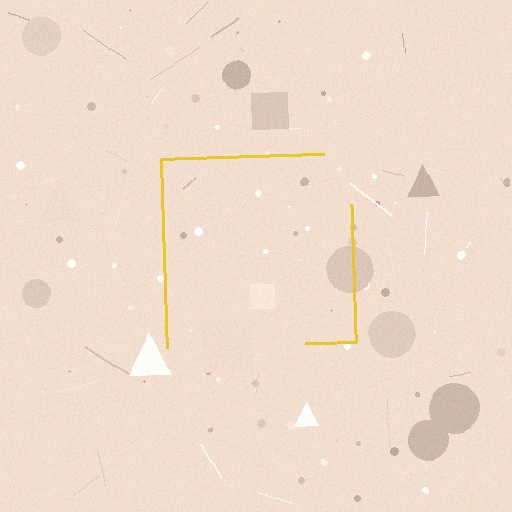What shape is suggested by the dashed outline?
The dashed outline suggests a square.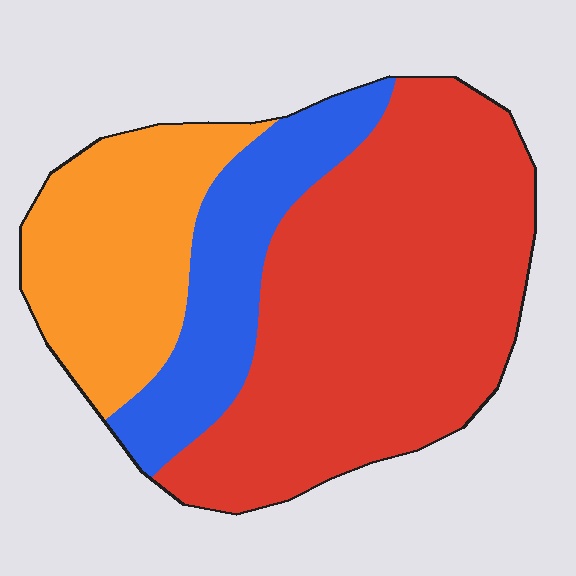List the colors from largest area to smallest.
From largest to smallest: red, orange, blue.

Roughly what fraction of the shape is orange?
Orange takes up less than a quarter of the shape.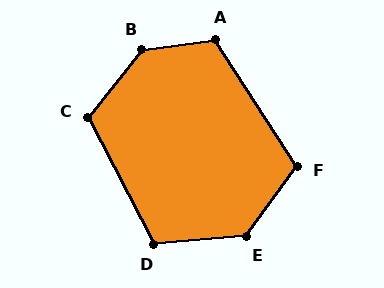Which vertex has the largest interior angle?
B, at approximately 136 degrees.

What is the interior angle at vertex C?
Approximately 114 degrees (obtuse).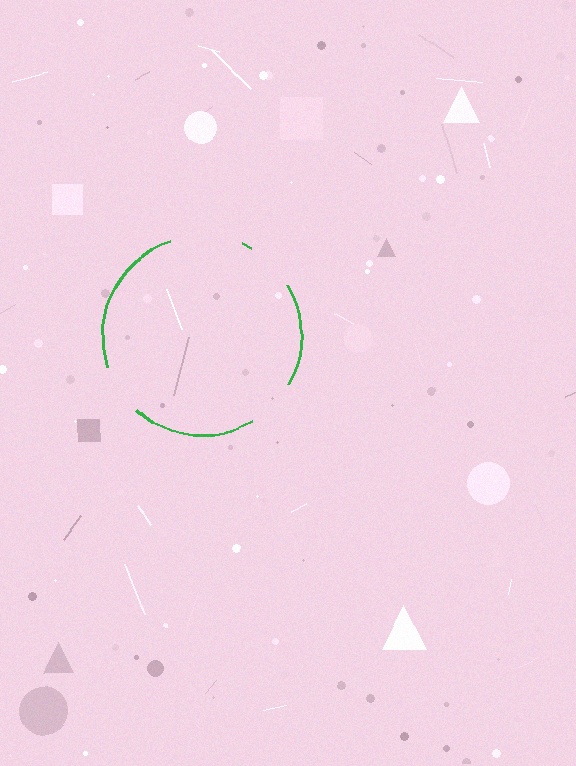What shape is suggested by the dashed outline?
The dashed outline suggests a circle.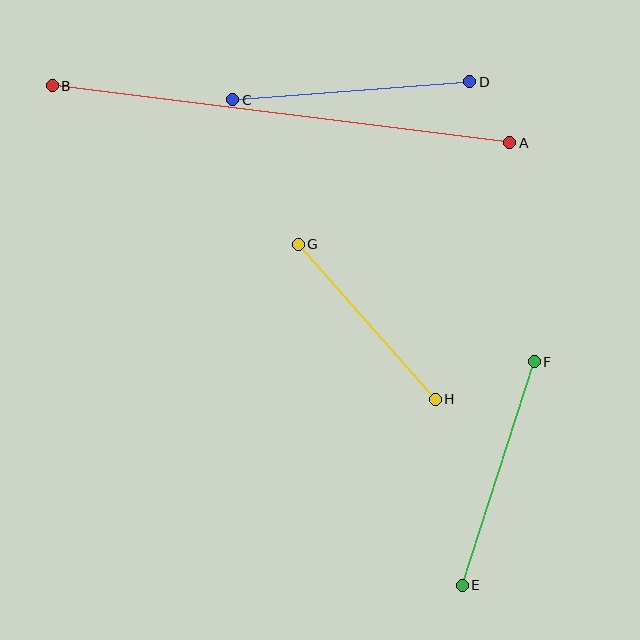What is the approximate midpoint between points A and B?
The midpoint is at approximately (281, 114) pixels.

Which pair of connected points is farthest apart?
Points A and B are farthest apart.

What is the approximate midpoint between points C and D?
The midpoint is at approximately (351, 91) pixels.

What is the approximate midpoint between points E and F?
The midpoint is at approximately (498, 474) pixels.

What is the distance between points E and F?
The distance is approximately 235 pixels.